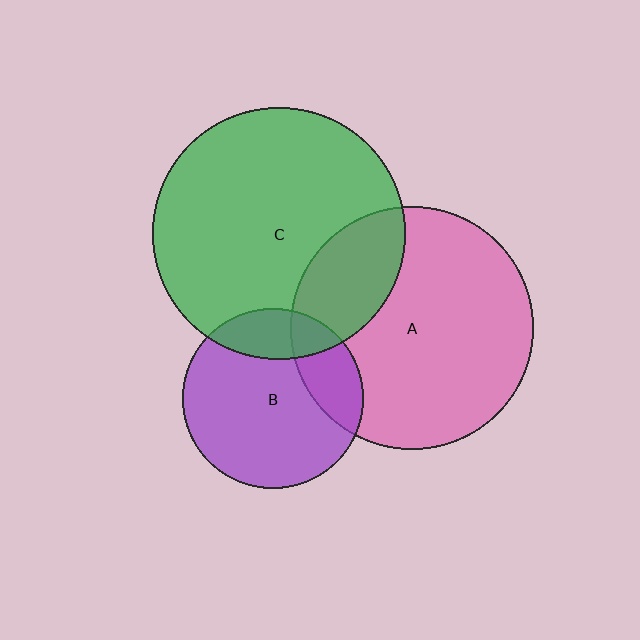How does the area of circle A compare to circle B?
Approximately 1.8 times.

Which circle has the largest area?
Circle C (green).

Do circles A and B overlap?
Yes.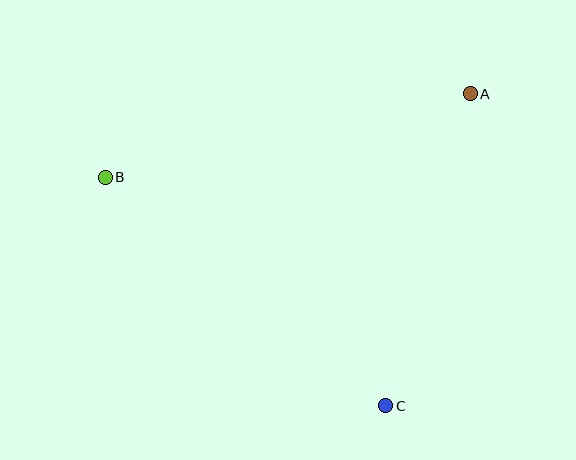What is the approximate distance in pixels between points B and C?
The distance between B and C is approximately 362 pixels.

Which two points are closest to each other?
Points A and C are closest to each other.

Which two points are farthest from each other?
Points A and B are farthest from each other.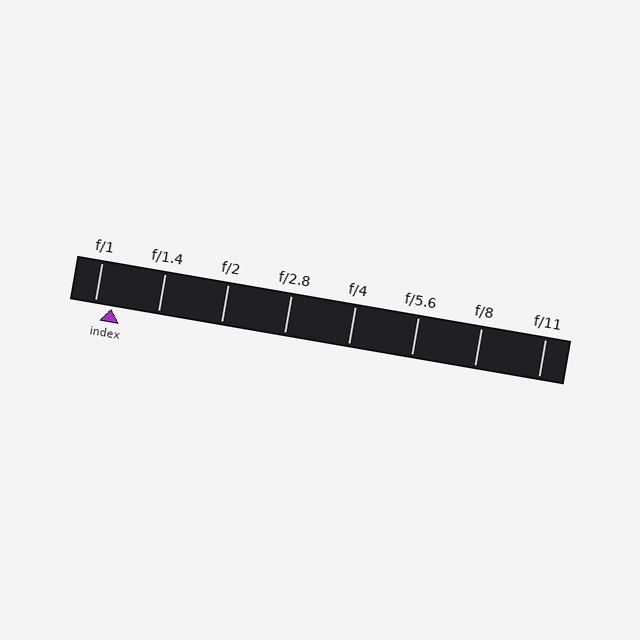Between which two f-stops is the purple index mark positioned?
The index mark is between f/1 and f/1.4.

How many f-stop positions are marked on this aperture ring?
There are 8 f-stop positions marked.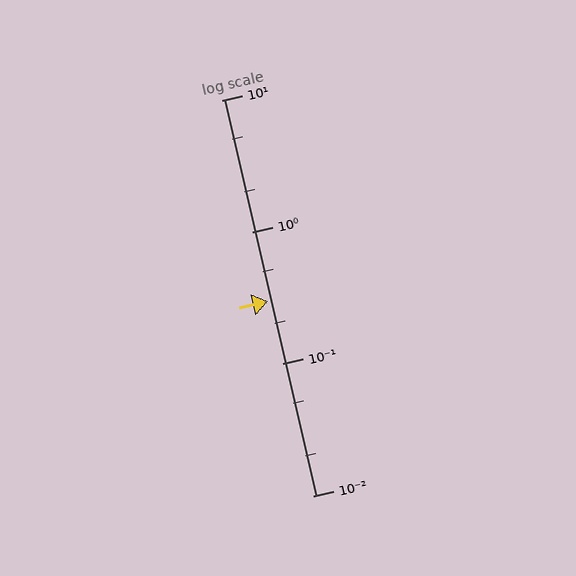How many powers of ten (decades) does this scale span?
The scale spans 3 decades, from 0.01 to 10.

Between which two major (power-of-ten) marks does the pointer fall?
The pointer is between 0.1 and 1.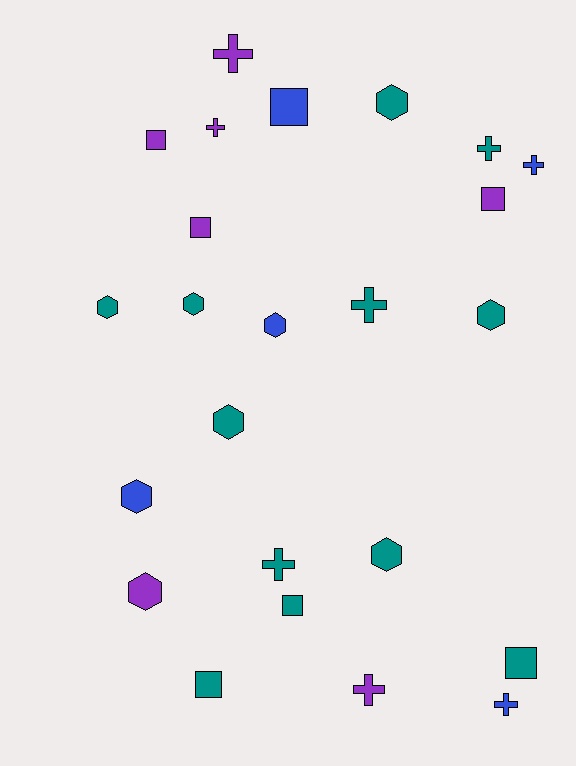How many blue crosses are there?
There are 2 blue crosses.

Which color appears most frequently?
Teal, with 12 objects.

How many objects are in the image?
There are 24 objects.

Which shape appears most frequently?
Hexagon, with 9 objects.